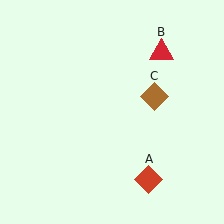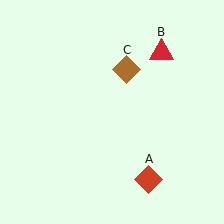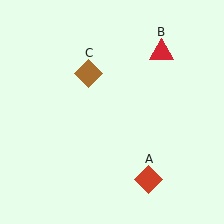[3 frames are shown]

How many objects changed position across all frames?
1 object changed position: brown diamond (object C).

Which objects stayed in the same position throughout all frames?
Red diamond (object A) and red triangle (object B) remained stationary.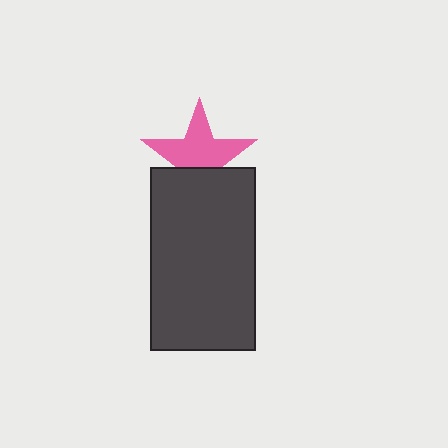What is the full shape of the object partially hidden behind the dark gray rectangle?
The partially hidden object is a pink star.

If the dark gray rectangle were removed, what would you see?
You would see the complete pink star.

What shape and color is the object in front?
The object in front is a dark gray rectangle.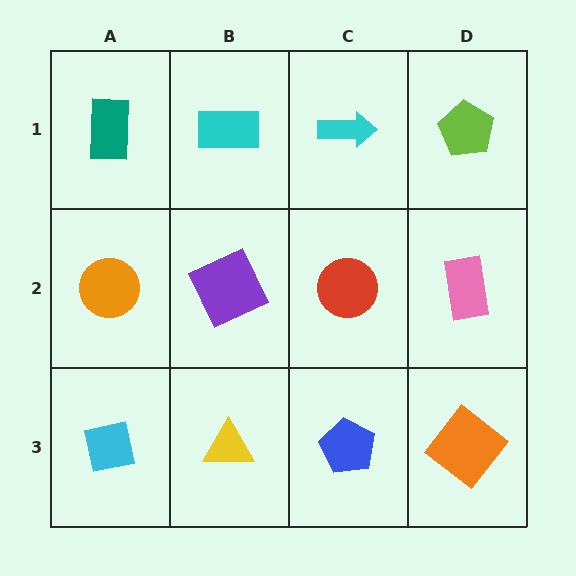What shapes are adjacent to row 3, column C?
A red circle (row 2, column C), a yellow triangle (row 3, column B), an orange diamond (row 3, column D).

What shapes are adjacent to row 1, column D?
A pink rectangle (row 2, column D), a cyan arrow (row 1, column C).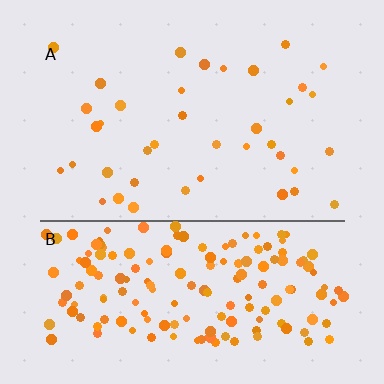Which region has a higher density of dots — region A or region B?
B (the bottom).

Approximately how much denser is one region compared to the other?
Approximately 4.5× — region B over region A.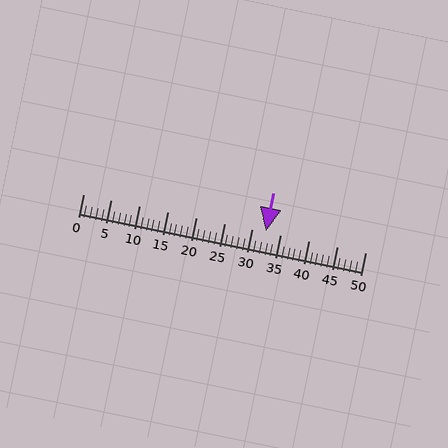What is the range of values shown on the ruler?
The ruler shows values from 0 to 50.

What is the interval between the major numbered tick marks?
The major tick marks are spaced 5 units apart.